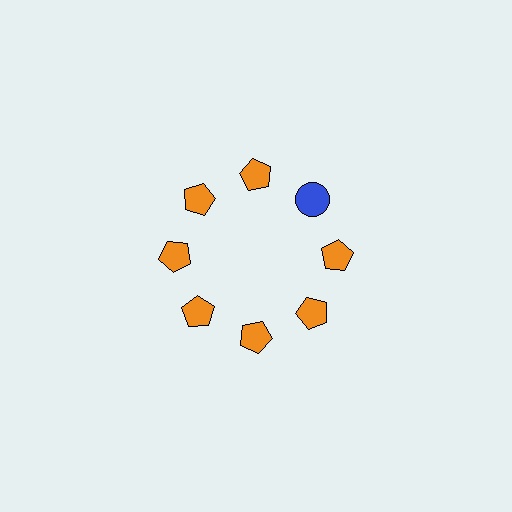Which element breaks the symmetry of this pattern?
The blue circle at roughly the 2 o'clock position breaks the symmetry. All other shapes are orange pentagons.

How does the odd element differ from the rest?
It differs in both color (blue instead of orange) and shape (circle instead of pentagon).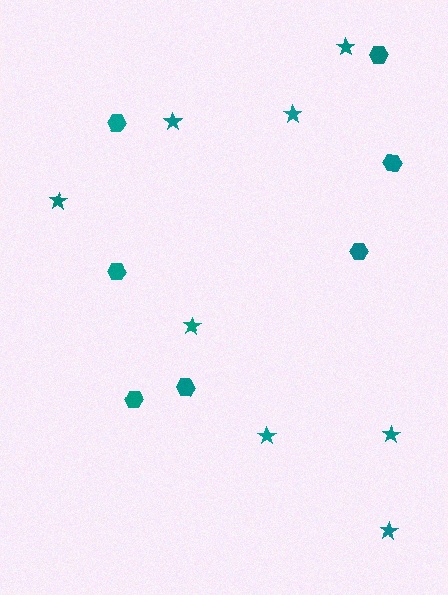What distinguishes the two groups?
There are 2 groups: one group of stars (8) and one group of hexagons (7).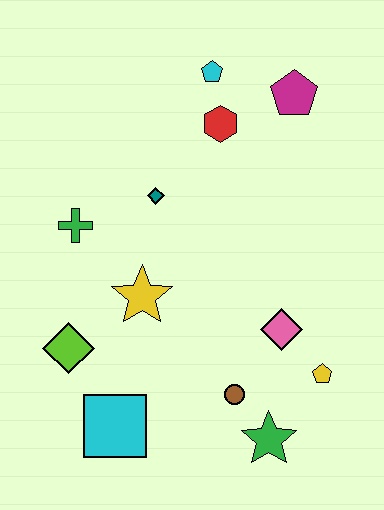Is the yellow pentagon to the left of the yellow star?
No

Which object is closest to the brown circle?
The green star is closest to the brown circle.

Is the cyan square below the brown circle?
Yes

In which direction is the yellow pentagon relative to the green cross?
The yellow pentagon is to the right of the green cross.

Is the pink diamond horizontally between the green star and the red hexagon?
No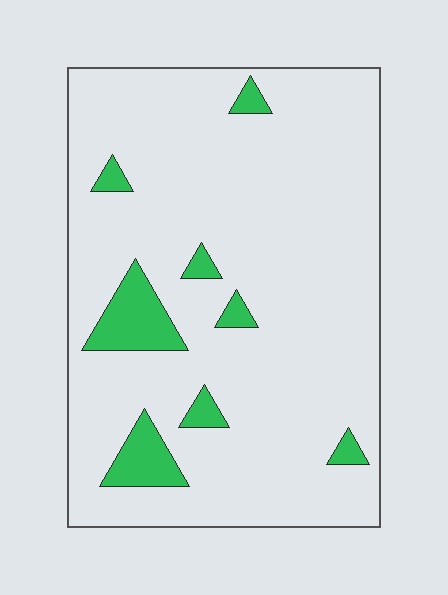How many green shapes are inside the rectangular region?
8.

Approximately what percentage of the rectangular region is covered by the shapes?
Approximately 10%.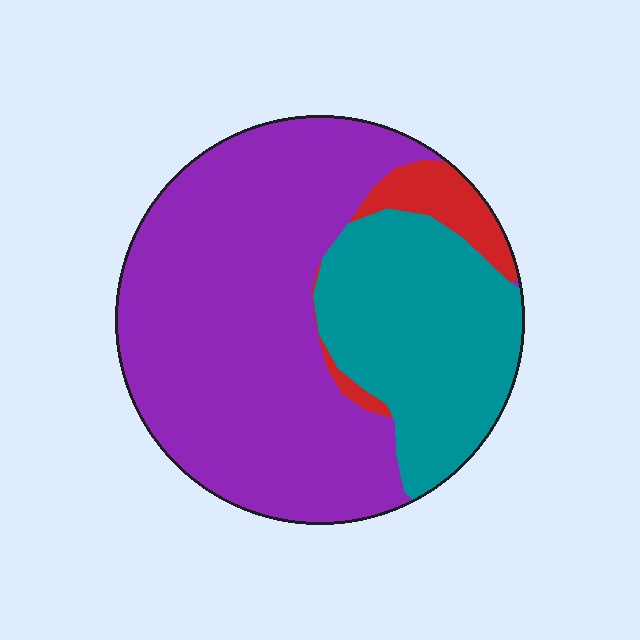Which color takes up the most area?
Purple, at roughly 65%.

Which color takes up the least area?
Red, at roughly 5%.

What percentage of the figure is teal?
Teal covers around 30% of the figure.